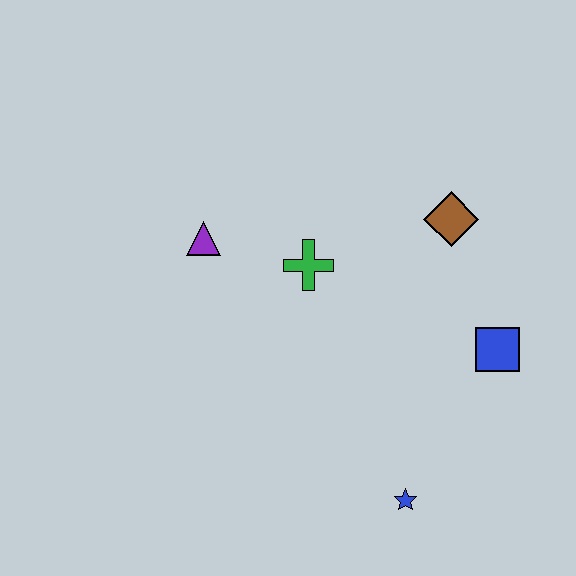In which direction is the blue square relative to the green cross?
The blue square is to the right of the green cross.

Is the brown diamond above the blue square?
Yes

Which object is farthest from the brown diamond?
The blue star is farthest from the brown diamond.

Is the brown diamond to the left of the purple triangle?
No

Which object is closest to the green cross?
The purple triangle is closest to the green cross.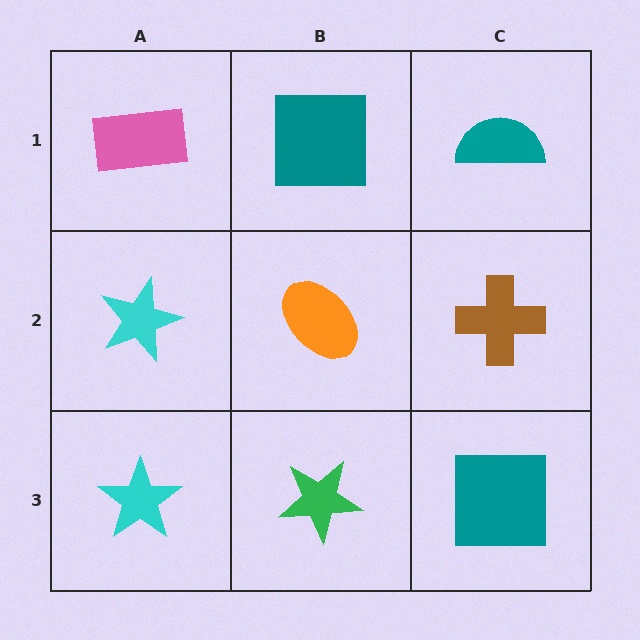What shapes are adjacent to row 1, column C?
A brown cross (row 2, column C), a teal square (row 1, column B).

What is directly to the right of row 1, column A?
A teal square.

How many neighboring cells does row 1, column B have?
3.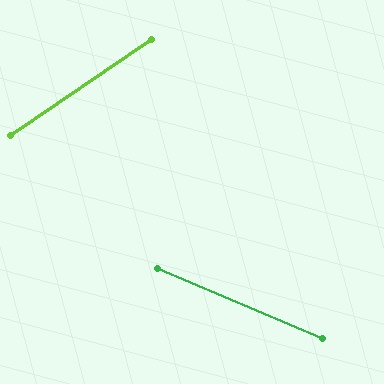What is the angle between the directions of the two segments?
Approximately 57 degrees.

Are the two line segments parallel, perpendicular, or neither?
Neither parallel nor perpendicular — they differ by about 57°.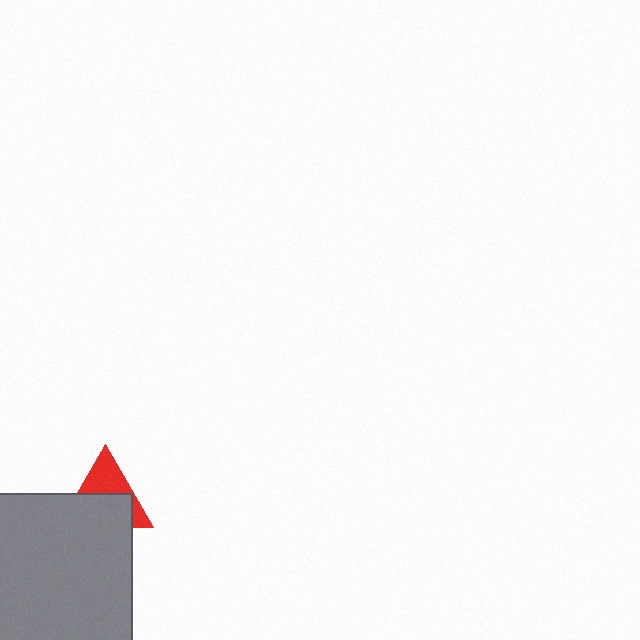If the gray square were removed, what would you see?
You would see the complete red triangle.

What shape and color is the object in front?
The object in front is a gray square.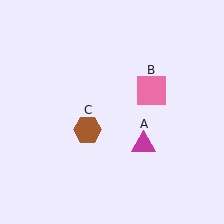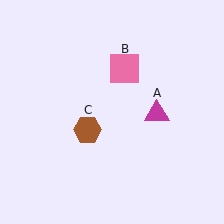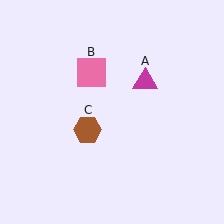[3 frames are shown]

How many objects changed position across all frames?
2 objects changed position: magenta triangle (object A), pink square (object B).